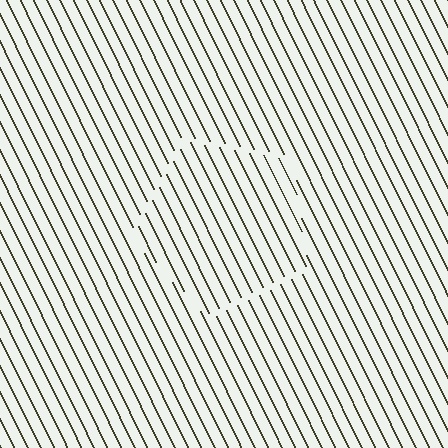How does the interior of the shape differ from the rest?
The interior of the shape contains the same grating, shifted by half a period — the contour is defined by the phase discontinuity where line-ends from the inner and outer gratings abut.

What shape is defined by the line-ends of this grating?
An illusory pentagon. The interior of the shape contains the same grating, shifted by half a period — the contour is defined by the phase discontinuity where line-ends from the inner and outer gratings abut.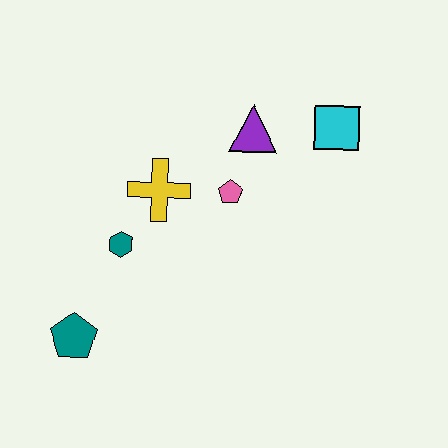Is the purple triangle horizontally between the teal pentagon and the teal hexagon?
No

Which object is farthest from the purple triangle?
The teal pentagon is farthest from the purple triangle.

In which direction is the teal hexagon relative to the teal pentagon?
The teal hexagon is above the teal pentagon.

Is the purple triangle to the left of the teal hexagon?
No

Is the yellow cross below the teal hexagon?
No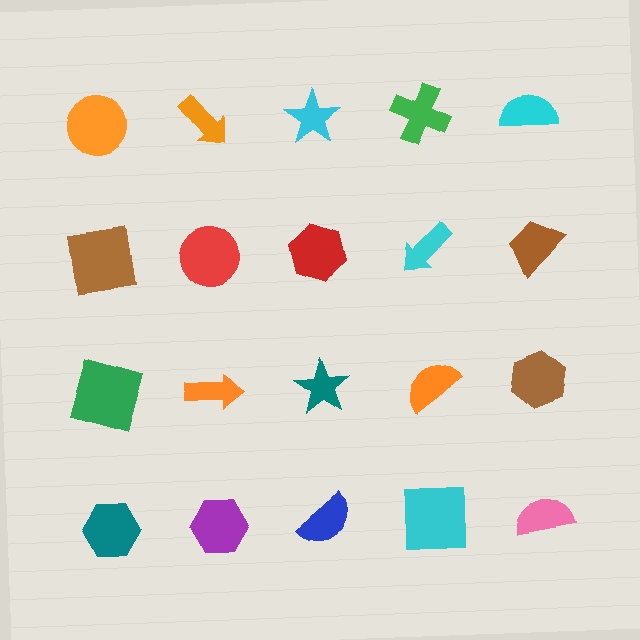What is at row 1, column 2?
An orange arrow.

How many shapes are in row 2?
5 shapes.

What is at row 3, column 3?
A teal star.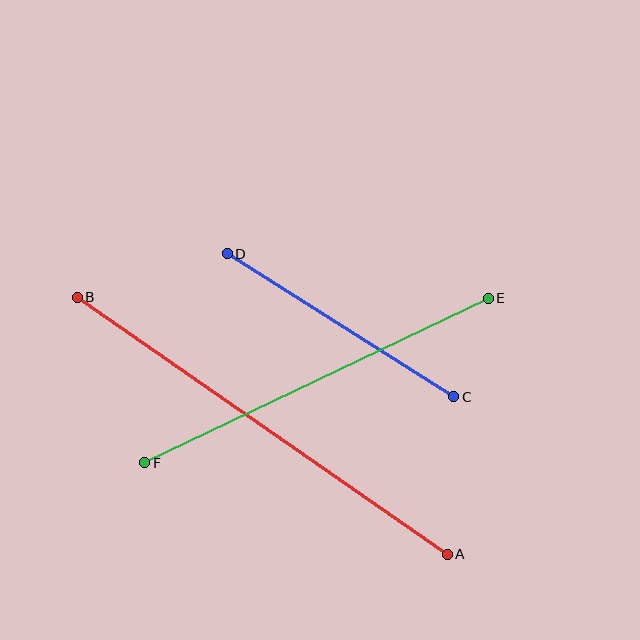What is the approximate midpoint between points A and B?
The midpoint is at approximately (262, 426) pixels.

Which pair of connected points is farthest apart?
Points A and B are farthest apart.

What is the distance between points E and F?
The distance is approximately 381 pixels.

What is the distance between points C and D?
The distance is approximately 267 pixels.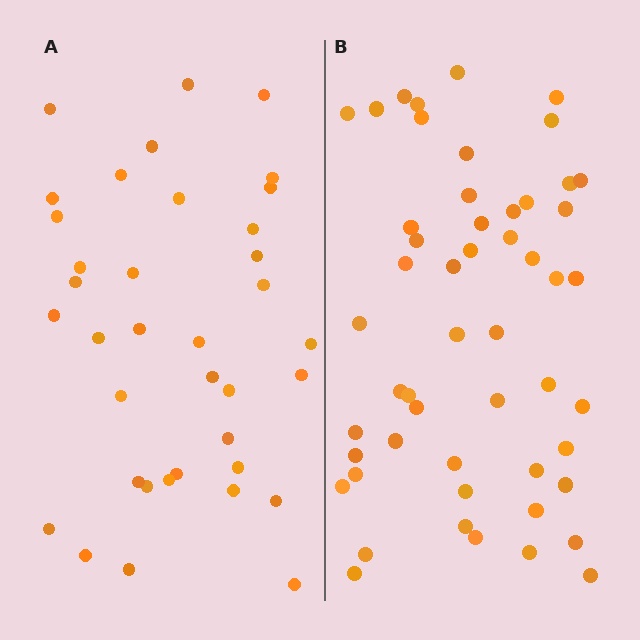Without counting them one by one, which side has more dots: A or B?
Region B (the right region) has more dots.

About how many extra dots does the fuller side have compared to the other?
Region B has approximately 15 more dots than region A.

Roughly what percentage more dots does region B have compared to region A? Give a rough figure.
About 40% more.